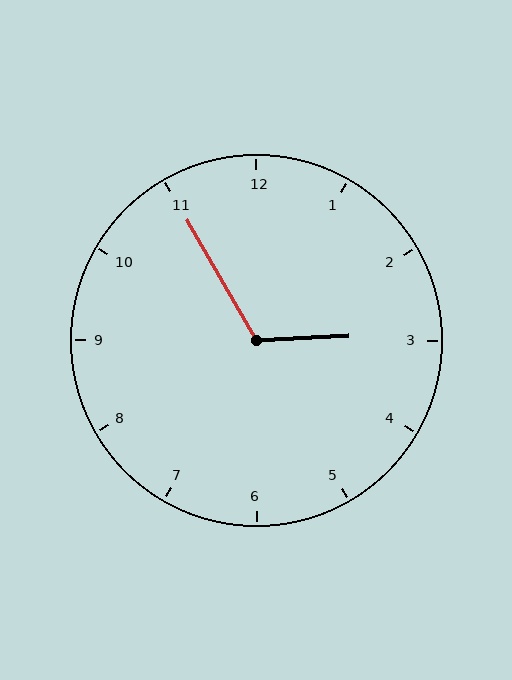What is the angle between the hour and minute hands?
Approximately 118 degrees.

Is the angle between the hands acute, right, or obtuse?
It is obtuse.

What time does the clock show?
2:55.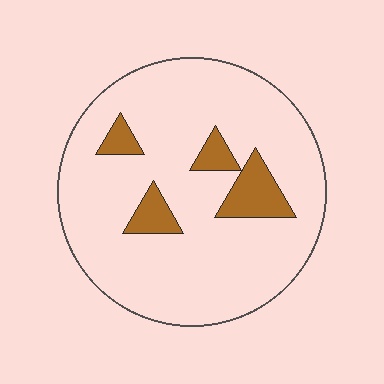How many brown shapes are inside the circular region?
4.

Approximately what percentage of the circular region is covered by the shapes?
Approximately 10%.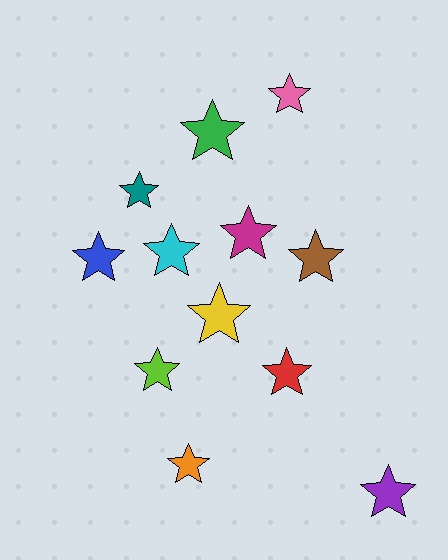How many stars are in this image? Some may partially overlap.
There are 12 stars.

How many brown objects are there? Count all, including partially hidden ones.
There is 1 brown object.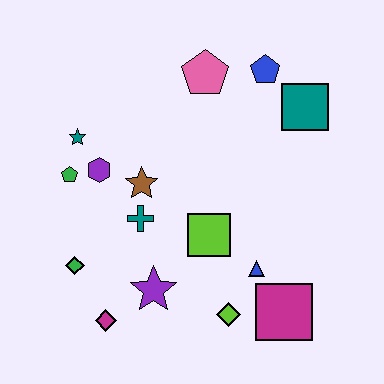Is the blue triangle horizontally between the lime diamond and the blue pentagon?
Yes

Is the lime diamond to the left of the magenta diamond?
No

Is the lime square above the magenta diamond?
Yes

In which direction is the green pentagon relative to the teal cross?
The green pentagon is to the left of the teal cross.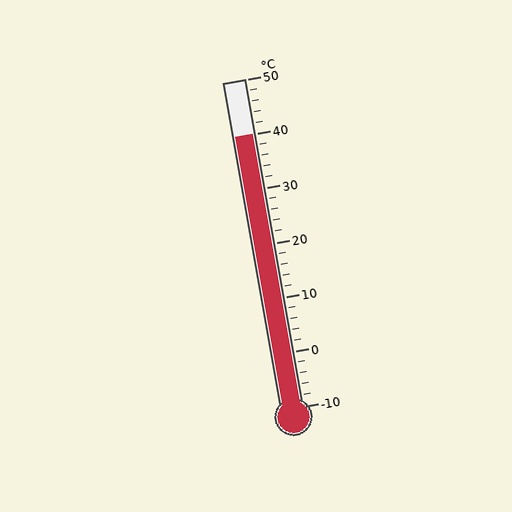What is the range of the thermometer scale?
The thermometer scale ranges from -10°C to 50°C.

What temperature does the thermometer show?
The thermometer shows approximately 40°C.